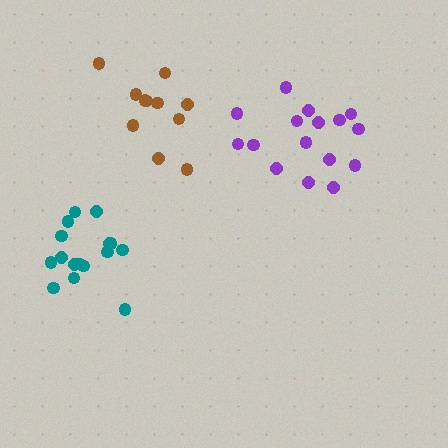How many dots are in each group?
Group 1: 16 dots, Group 2: 16 dots, Group 3: 11 dots (43 total).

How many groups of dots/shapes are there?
There are 3 groups.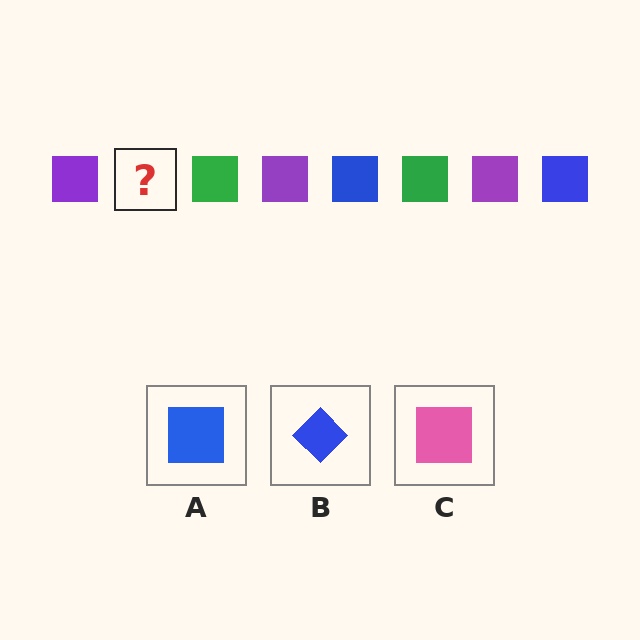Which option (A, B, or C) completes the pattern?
A.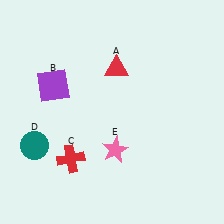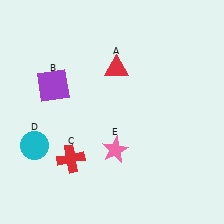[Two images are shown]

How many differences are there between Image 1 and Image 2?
There is 1 difference between the two images.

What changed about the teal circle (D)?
In Image 1, D is teal. In Image 2, it changed to cyan.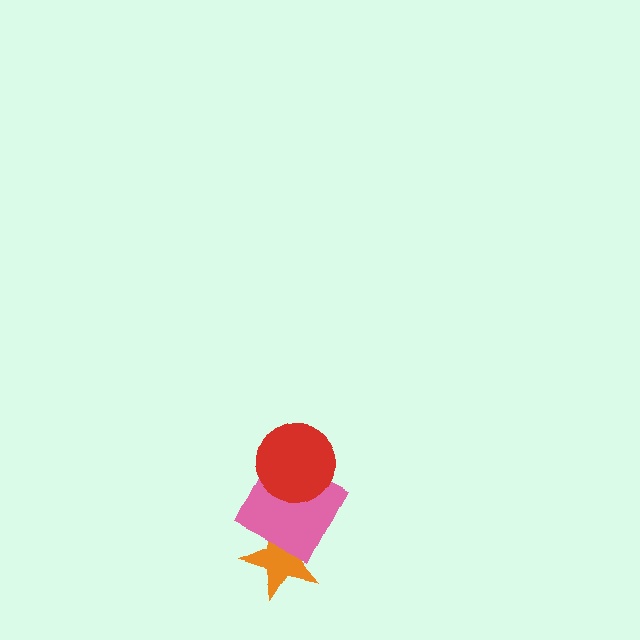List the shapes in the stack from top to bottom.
From top to bottom: the red circle, the pink square, the orange star.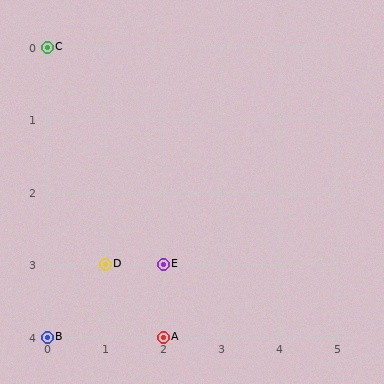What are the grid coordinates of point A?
Point A is at grid coordinates (2, 4).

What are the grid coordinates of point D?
Point D is at grid coordinates (1, 3).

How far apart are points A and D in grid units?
Points A and D are 1 column and 1 row apart (about 1.4 grid units diagonally).